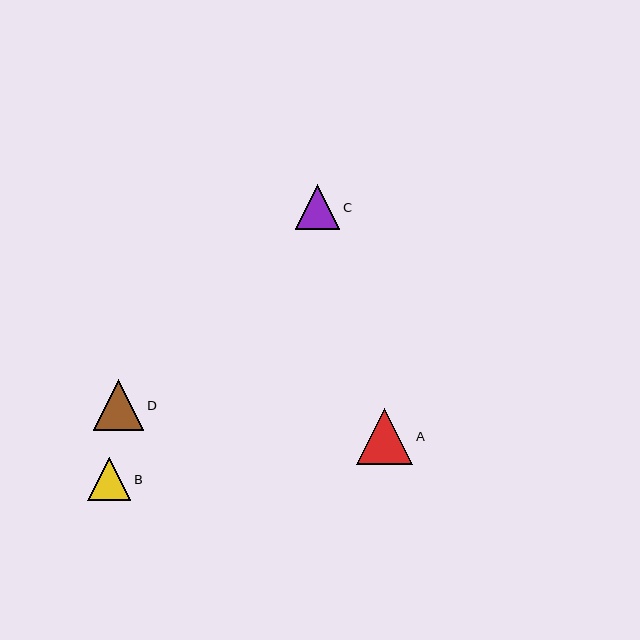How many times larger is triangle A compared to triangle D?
Triangle A is approximately 1.1 times the size of triangle D.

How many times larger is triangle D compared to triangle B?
Triangle D is approximately 1.2 times the size of triangle B.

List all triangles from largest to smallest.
From largest to smallest: A, D, C, B.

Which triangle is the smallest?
Triangle B is the smallest with a size of approximately 43 pixels.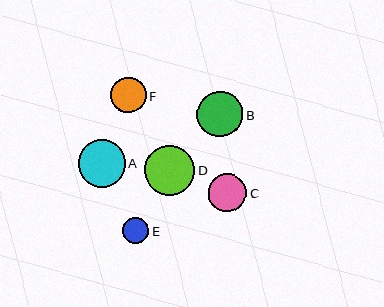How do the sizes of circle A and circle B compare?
Circle A and circle B are approximately the same size.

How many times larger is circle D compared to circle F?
Circle D is approximately 1.4 times the size of circle F.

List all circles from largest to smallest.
From largest to smallest: D, A, B, C, F, E.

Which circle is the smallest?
Circle E is the smallest with a size of approximately 26 pixels.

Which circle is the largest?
Circle D is the largest with a size of approximately 50 pixels.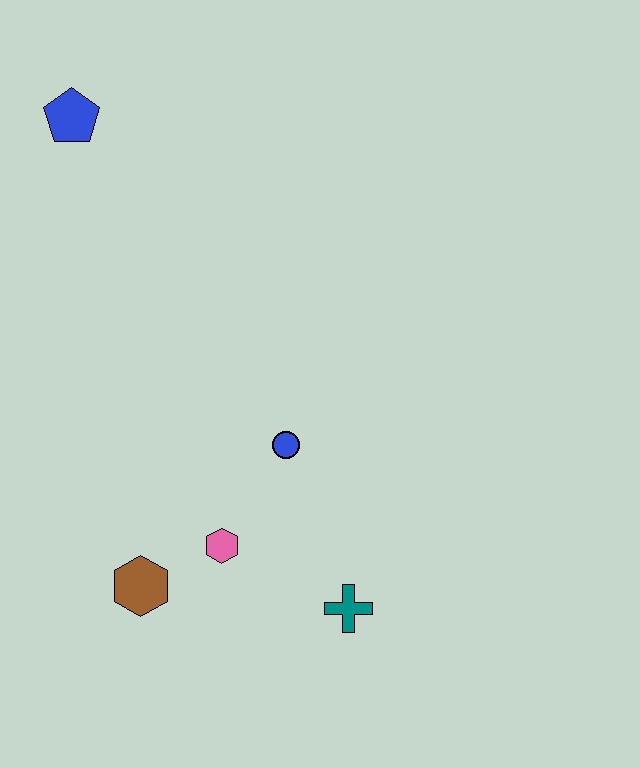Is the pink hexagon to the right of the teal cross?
No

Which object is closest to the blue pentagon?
The blue circle is closest to the blue pentagon.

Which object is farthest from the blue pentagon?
The teal cross is farthest from the blue pentagon.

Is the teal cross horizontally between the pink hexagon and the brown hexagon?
No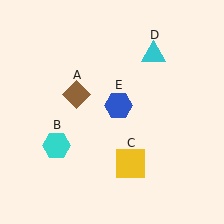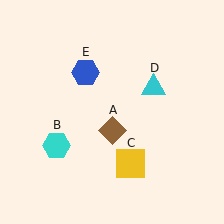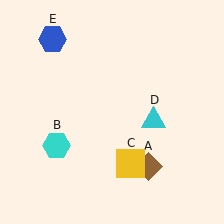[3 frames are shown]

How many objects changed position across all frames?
3 objects changed position: brown diamond (object A), cyan triangle (object D), blue hexagon (object E).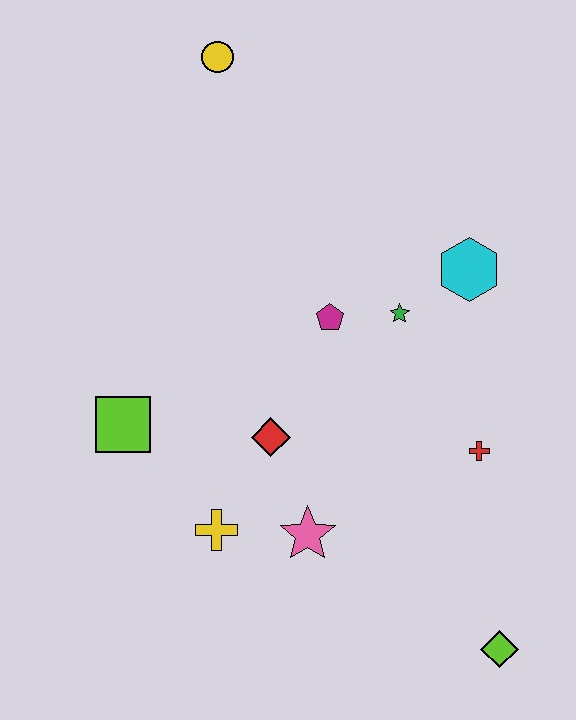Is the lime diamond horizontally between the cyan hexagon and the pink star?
No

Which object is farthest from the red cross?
The yellow circle is farthest from the red cross.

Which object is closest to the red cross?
The green star is closest to the red cross.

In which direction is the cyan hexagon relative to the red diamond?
The cyan hexagon is to the right of the red diamond.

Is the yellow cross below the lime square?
Yes